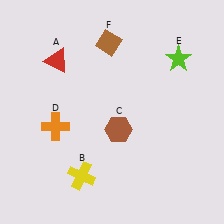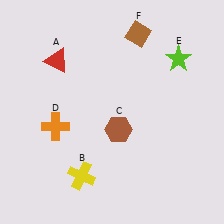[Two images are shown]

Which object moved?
The brown diamond (F) moved right.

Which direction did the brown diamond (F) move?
The brown diamond (F) moved right.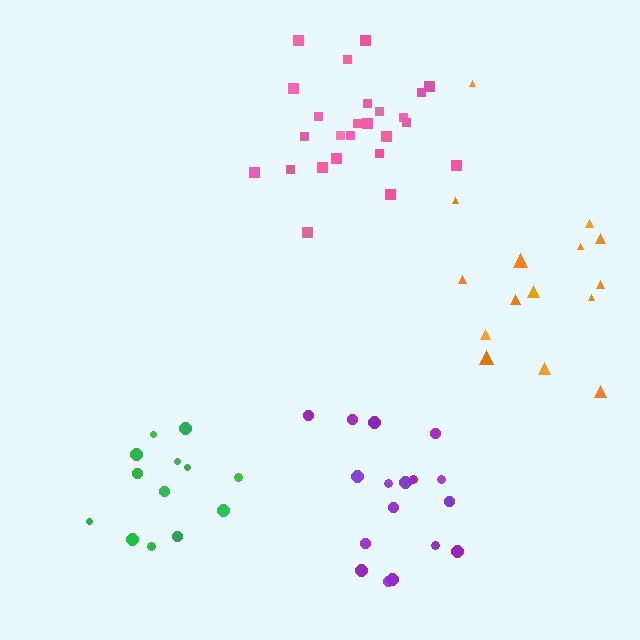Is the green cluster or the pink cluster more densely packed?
Green.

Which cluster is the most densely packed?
Green.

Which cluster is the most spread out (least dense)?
Orange.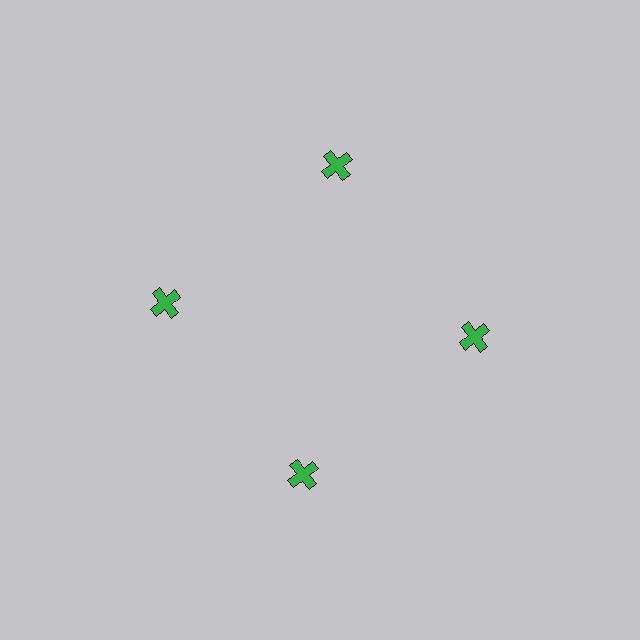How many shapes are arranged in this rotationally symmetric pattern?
There are 4 shapes, arranged in 4 groups of 1.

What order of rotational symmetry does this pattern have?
This pattern has 4-fold rotational symmetry.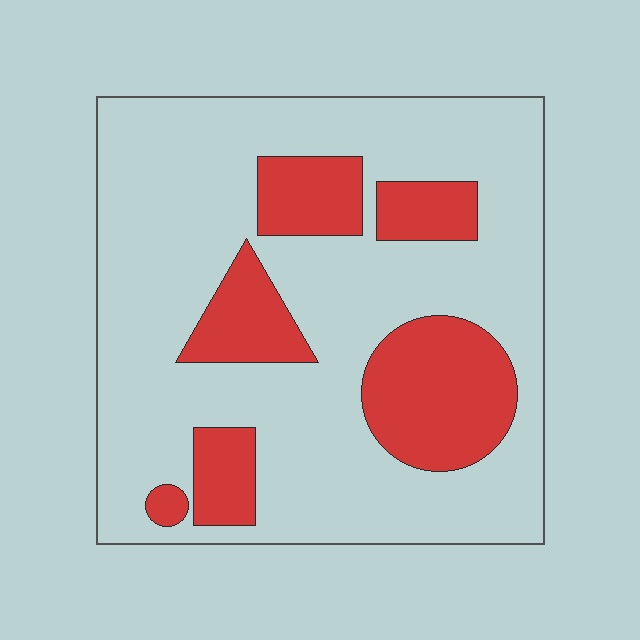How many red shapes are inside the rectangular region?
6.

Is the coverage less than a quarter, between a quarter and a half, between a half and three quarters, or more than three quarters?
Between a quarter and a half.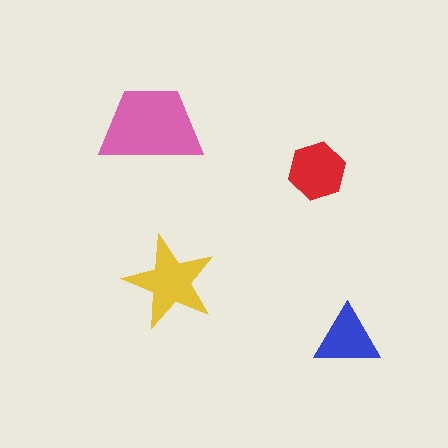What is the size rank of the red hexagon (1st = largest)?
3rd.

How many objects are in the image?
There are 4 objects in the image.